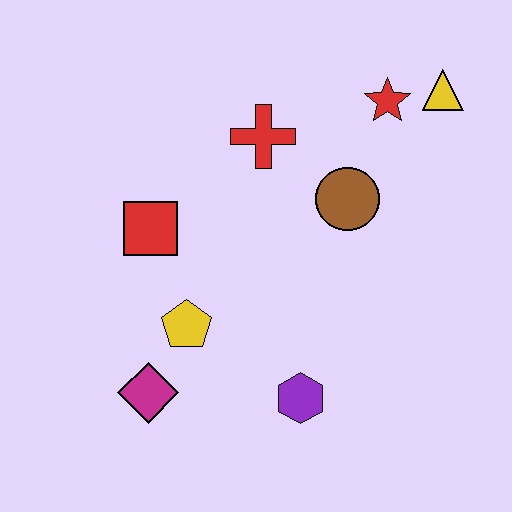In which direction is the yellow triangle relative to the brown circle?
The yellow triangle is above the brown circle.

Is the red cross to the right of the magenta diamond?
Yes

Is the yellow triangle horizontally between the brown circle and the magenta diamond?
No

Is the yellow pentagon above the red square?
No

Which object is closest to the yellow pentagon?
The magenta diamond is closest to the yellow pentagon.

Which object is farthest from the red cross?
The magenta diamond is farthest from the red cross.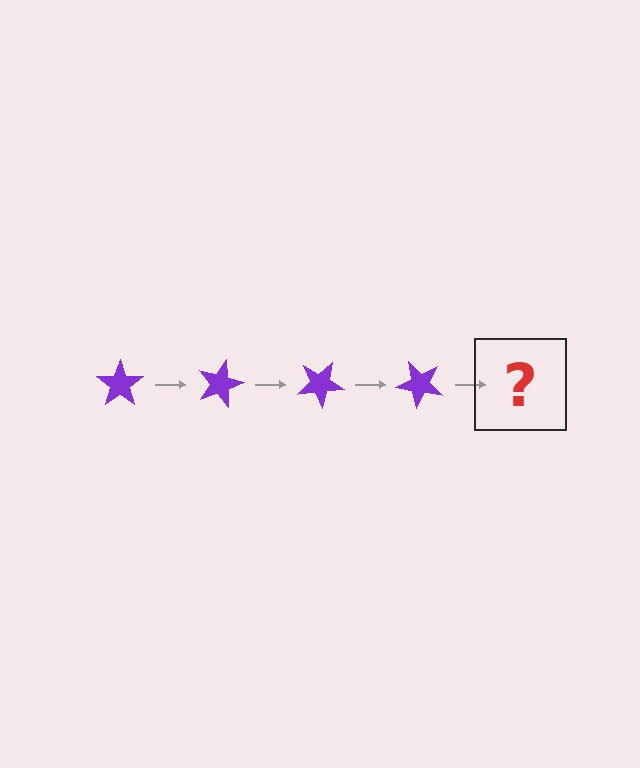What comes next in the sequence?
The next element should be a purple star rotated 60 degrees.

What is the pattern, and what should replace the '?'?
The pattern is that the star rotates 15 degrees each step. The '?' should be a purple star rotated 60 degrees.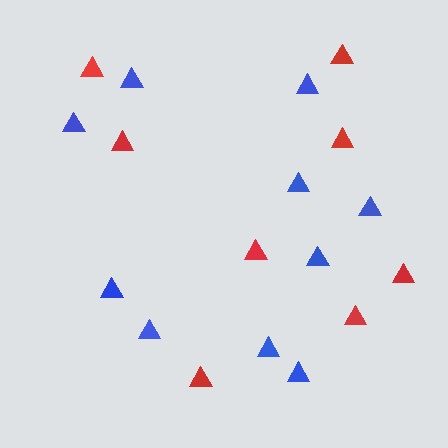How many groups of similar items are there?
There are 2 groups: one group of red triangles (8) and one group of blue triangles (10).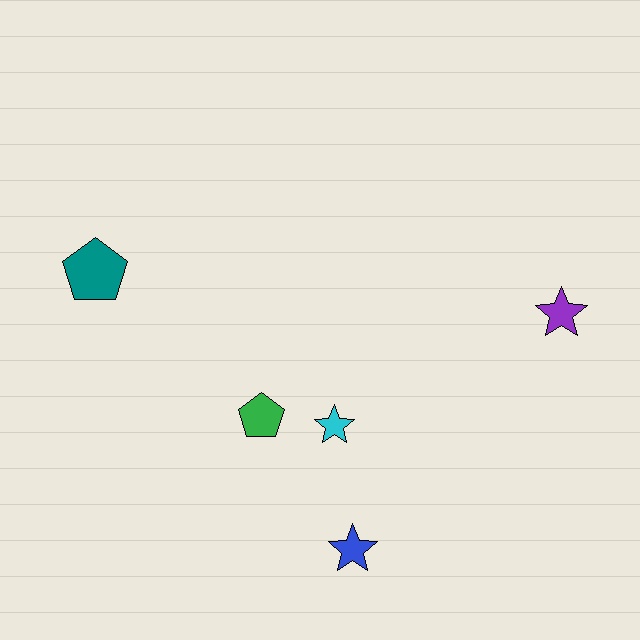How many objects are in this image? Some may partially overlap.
There are 5 objects.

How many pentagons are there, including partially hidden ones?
There are 2 pentagons.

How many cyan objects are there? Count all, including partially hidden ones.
There is 1 cyan object.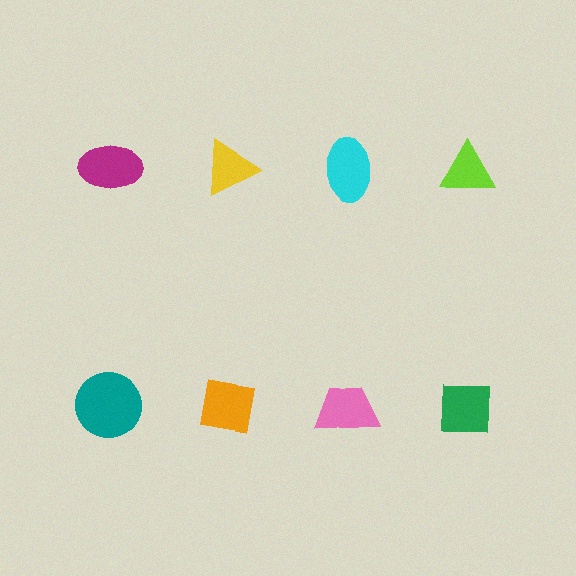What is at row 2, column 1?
A teal circle.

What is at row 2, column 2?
An orange square.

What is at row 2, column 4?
A green square.